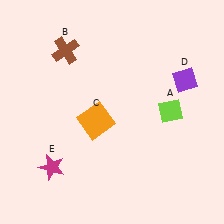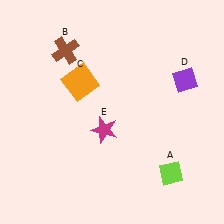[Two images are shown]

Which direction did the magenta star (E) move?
The magenta star (E) moved right.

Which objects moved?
The objects that moved are: the lime diamond (A), the orange square (C), the magenta star (E).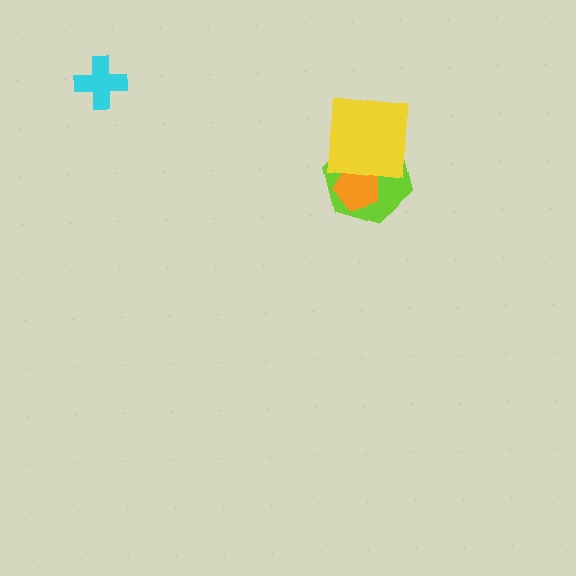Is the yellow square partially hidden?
No, no other shape covers it.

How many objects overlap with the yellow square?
2 objects overlap with the yellow square.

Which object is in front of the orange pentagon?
The yellow square is in front of the orange pentagon.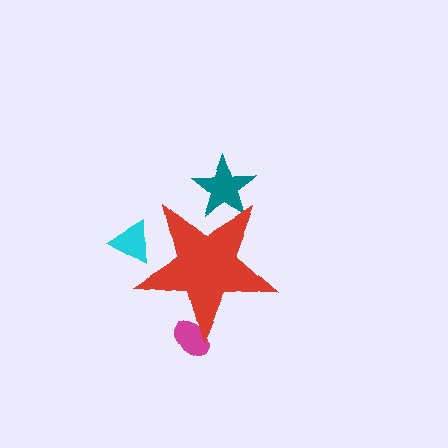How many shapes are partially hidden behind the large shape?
3 shapes are partially hidden.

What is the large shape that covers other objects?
A red star.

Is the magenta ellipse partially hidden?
Yes, the magenta ellipse is partially hidden behind the red star.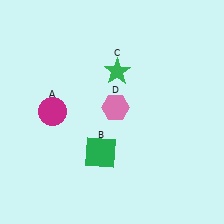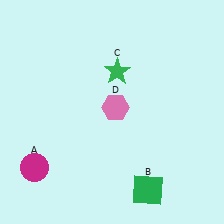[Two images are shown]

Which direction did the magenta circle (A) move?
The magenta circle (A) moved down.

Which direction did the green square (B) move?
The green square (B) moved right.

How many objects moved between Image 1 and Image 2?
2 objects moved between the two images.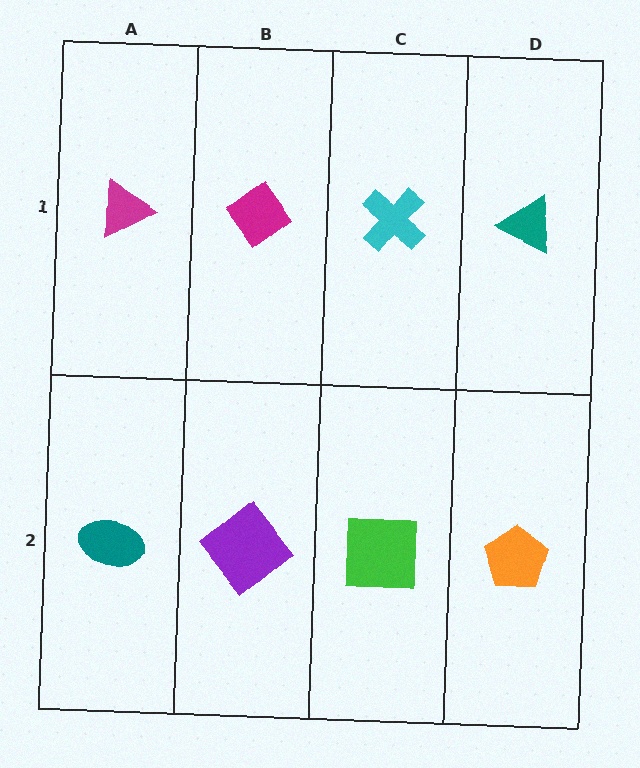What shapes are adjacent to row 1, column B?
A purple diamond (row 2, column B), a magenta triangle (row 1, column A), a cyan cross (row 1, column C).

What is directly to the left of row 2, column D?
A green square.